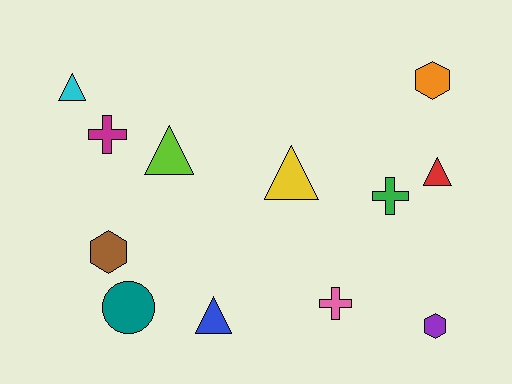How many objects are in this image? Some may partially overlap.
There are 12 objects.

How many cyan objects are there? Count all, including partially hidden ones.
There is 1 cyan object.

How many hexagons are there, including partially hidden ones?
There are 3 hexagons.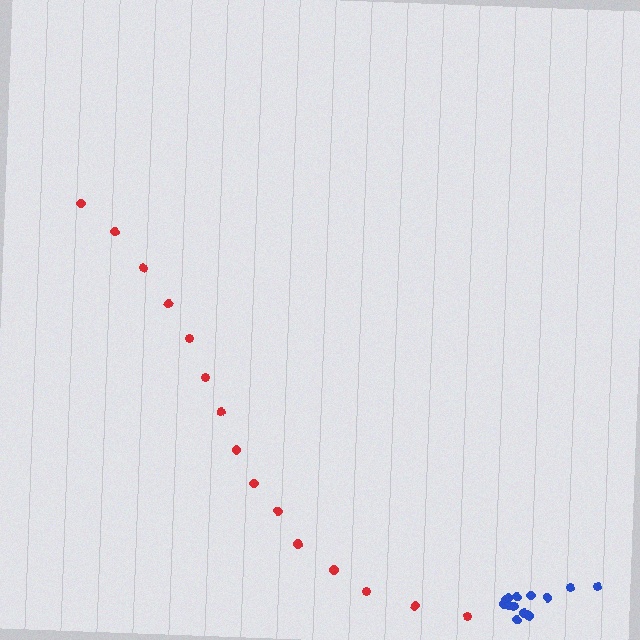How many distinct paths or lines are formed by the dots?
There are 2 distinct paths.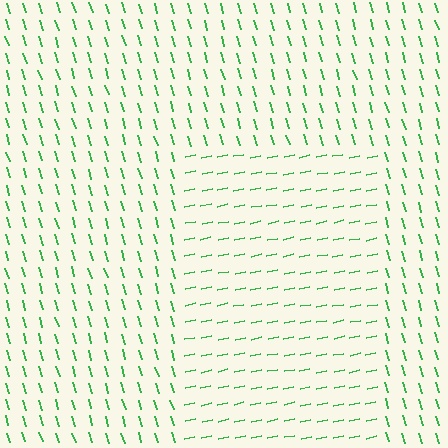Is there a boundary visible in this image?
Yes, there is a texture boundary formed by a change in line orientation.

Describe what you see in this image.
The image is filled with small green line segments. A rectangle region in the image has lines oriented differently from the surrounding lines, creating a visible texture boundary.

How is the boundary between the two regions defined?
The boundary is defined purely by a change in line orientation (approximately 85 degrees difference). All lines are the same color and thickness.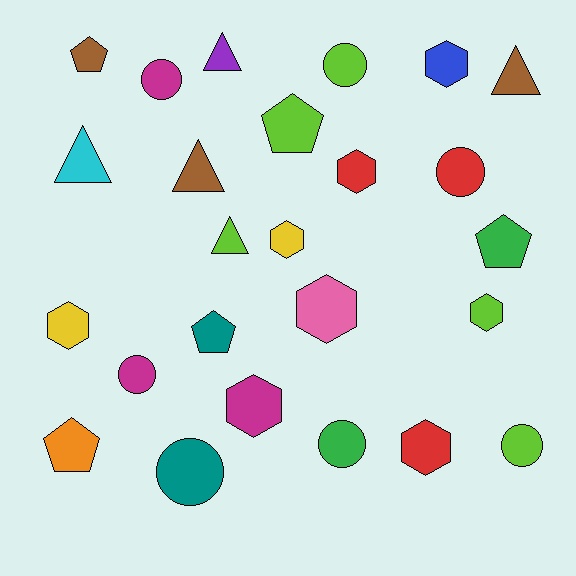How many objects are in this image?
There are 25 objects.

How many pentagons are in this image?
There are 5 pentagons.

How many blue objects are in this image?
There is 1 blue object.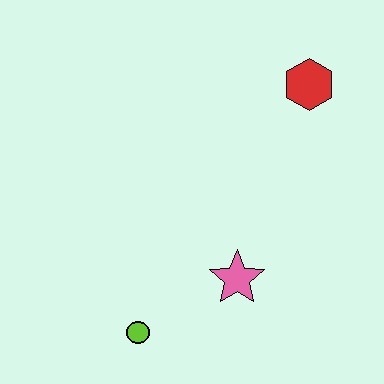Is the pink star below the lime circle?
No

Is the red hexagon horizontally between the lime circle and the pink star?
No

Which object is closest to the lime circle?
The pink star is closest to the lime circle.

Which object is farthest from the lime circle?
The red hexagon is farthest from the lime circle.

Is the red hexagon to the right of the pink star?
Yes